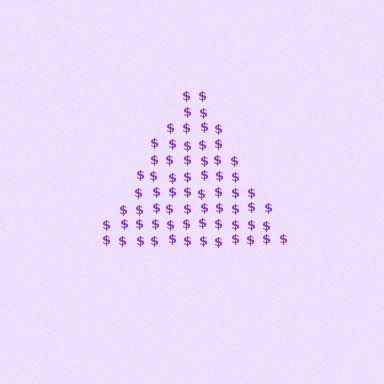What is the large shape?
The large shape is a triangle.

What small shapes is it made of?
It is made of small dollar signs.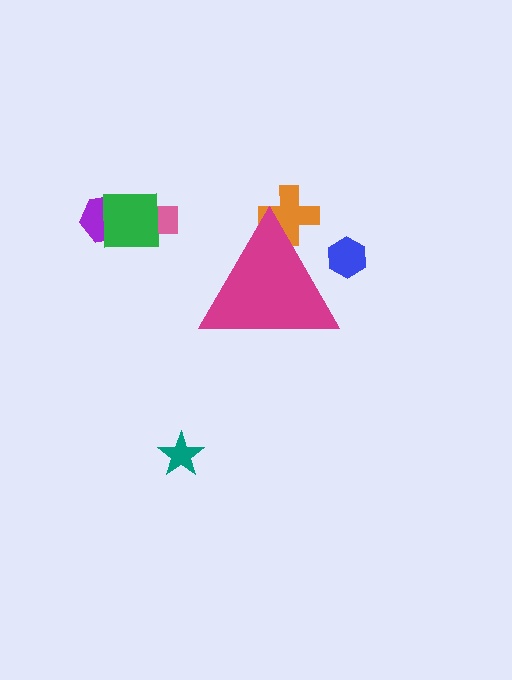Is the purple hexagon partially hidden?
No, the purple hexagon is fully visible.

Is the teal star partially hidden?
No, the teal star is fully visible.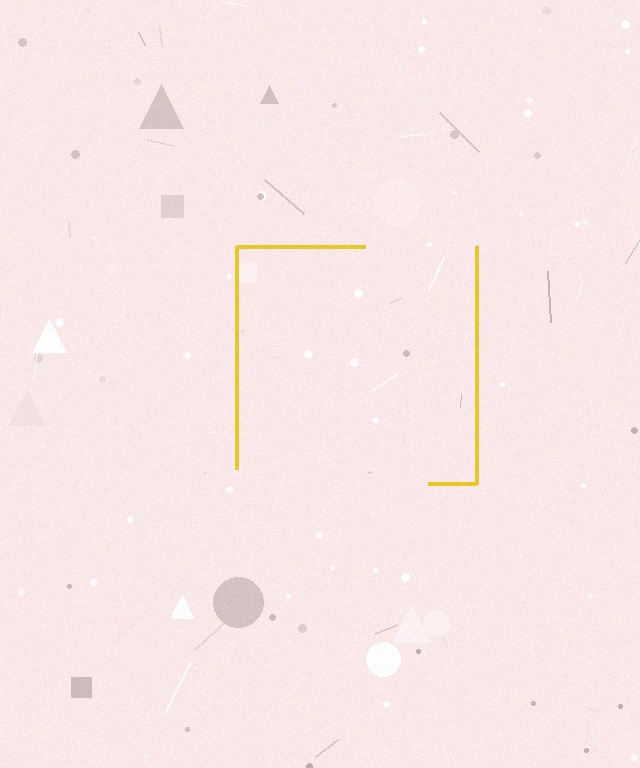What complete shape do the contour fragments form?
The contour fragments form a square.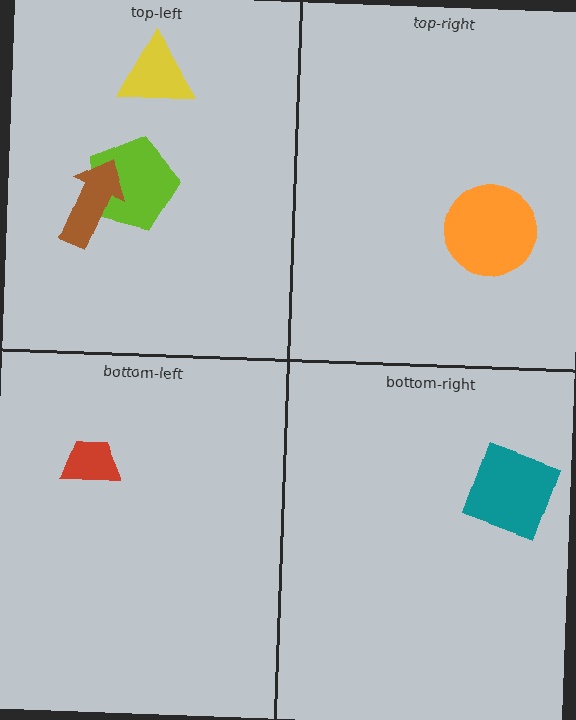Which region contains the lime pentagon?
The top-left region.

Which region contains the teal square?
The bottom-right region.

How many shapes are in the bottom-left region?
1.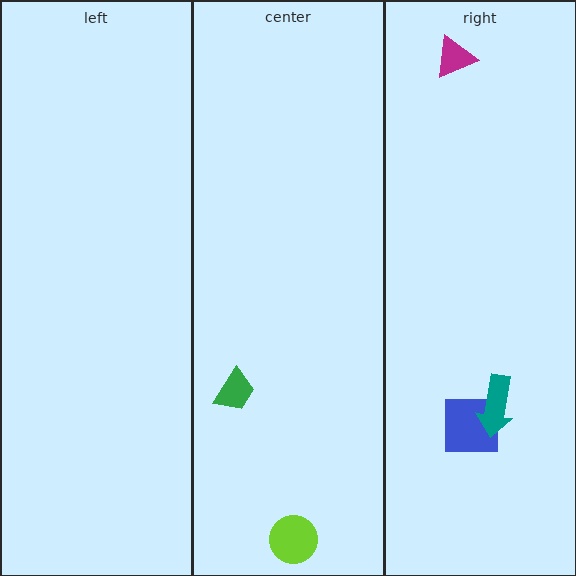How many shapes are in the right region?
3.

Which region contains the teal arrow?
The right region.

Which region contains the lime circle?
The center region.